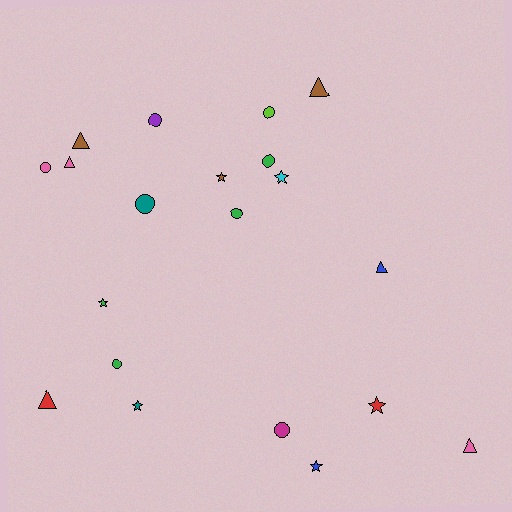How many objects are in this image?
There are 20 objects.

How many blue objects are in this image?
There are 2 blue objects.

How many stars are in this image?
There are 6 stars.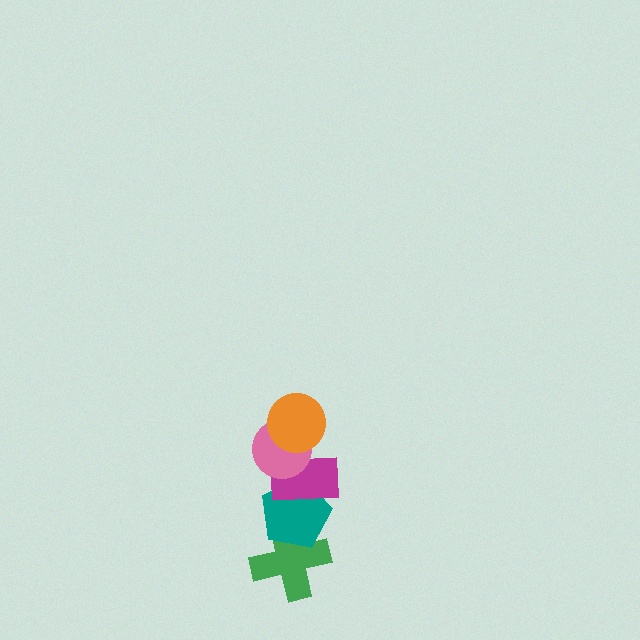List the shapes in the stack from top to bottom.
From top to bottom: the orange circle, the pink circle, the magenta rectangle, the teal pentagon, the green cross.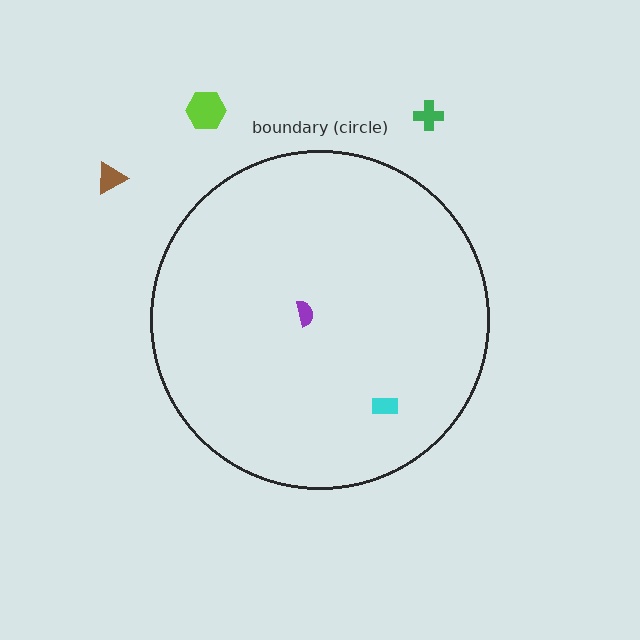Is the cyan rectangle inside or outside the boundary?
Inside.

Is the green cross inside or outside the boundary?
Outside.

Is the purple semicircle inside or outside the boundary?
Inside.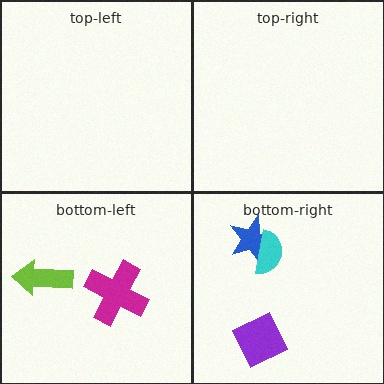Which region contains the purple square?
The bottom-right region.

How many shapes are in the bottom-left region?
2.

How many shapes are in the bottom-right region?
3.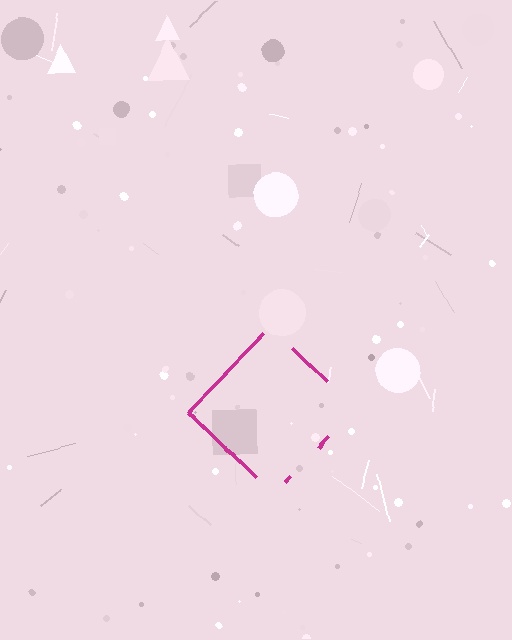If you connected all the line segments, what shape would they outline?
They would outline a diamond.